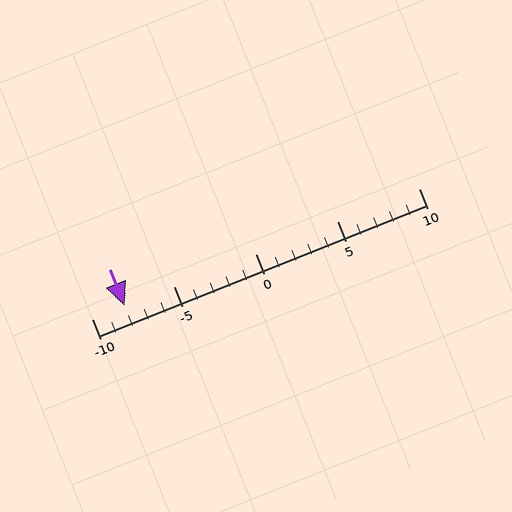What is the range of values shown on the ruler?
The ruler shows values from -10 to 10.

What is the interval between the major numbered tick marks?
The major tick marks are spaced 5 units apart.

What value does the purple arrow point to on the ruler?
The purple arrow points to approximately -8.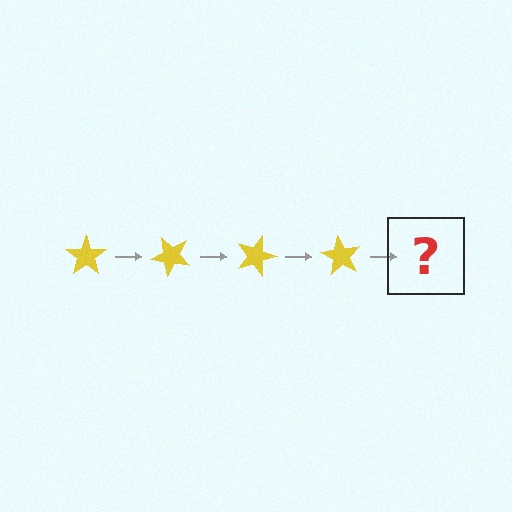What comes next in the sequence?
The next element should be a yellow star rotated 180 degrees.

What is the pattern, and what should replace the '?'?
The pattern is that the star rotates 45 degrees each step. The '?' should be a yellow star rotated 180 degrees.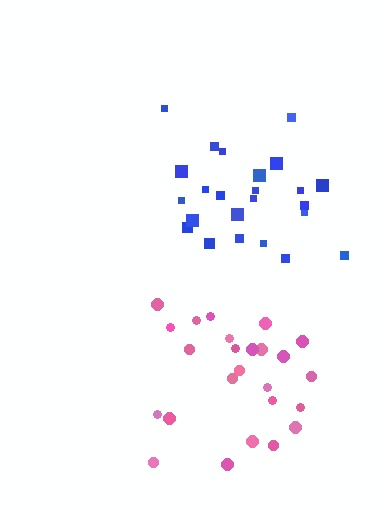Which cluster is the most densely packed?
Blue.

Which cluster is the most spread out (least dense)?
Pink.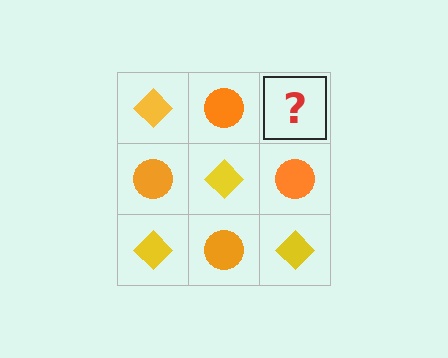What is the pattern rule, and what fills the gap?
The rule is that it alternates yellow diamond and orange circle in a checkerboard pattern. The gap should be filled with a yellow diamond.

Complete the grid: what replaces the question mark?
The question mark should be replaced with a yellow diamond.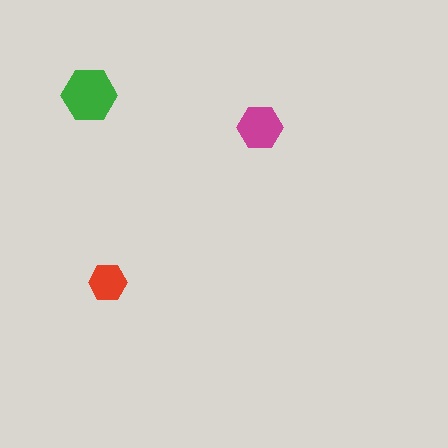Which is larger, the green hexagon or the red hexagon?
The green one.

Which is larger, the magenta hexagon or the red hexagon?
The magenta one.